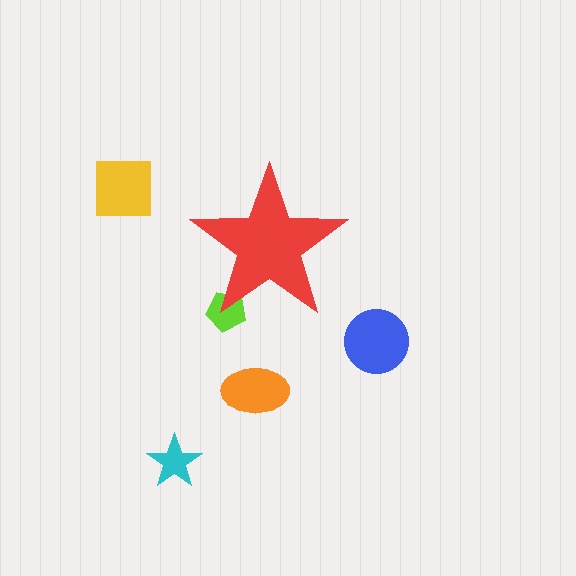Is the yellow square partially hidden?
No, the yellow square is fully visible.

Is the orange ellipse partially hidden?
No, the orange ellipse is fully visible.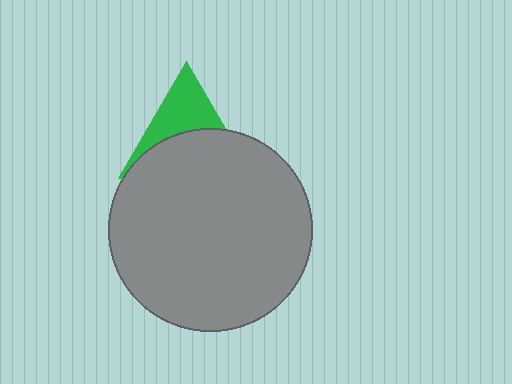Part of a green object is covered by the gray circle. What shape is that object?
It is a triangle.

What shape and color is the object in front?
The object in front is a gray circle.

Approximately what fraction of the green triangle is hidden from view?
Roughly 59% of the green triangle is hidden behind the gray circle.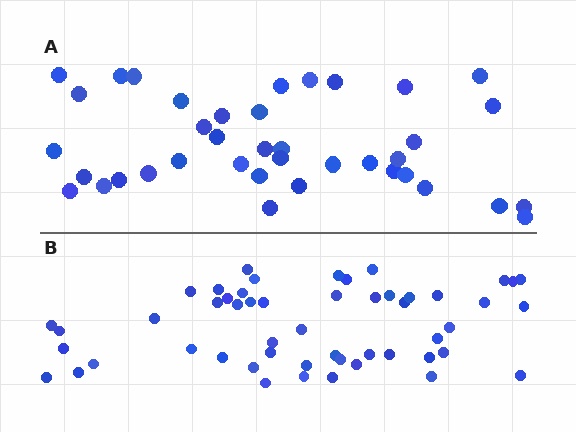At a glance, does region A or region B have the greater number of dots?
Region B (the bottom region) has more dots.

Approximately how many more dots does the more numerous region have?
Region B has approximately 15 more dots than region A.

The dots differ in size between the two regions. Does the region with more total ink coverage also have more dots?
No. Region A has more total ink coverage because its dots are larger, but region B actually contains more individual dots. Total area can be misleading — the number of items is what matters here.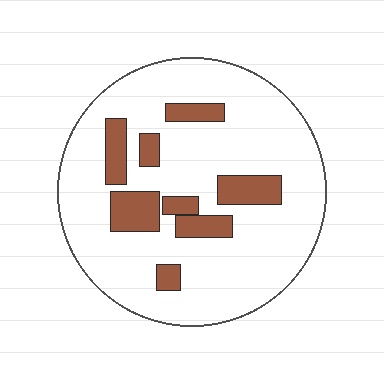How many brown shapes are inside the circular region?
8.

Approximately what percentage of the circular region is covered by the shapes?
Approximately 20%.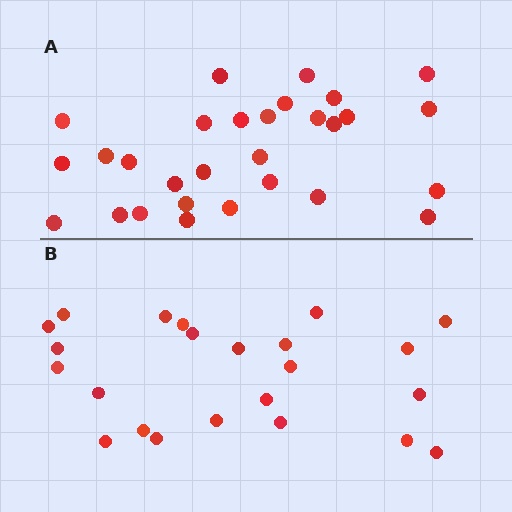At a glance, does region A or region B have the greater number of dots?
Region A (the top region) has more dots.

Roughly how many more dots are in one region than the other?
Region A has about 6 more dots than region B.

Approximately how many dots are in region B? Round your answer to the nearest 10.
About 20 dots. (The exact count is 23, which rounds to 20.)